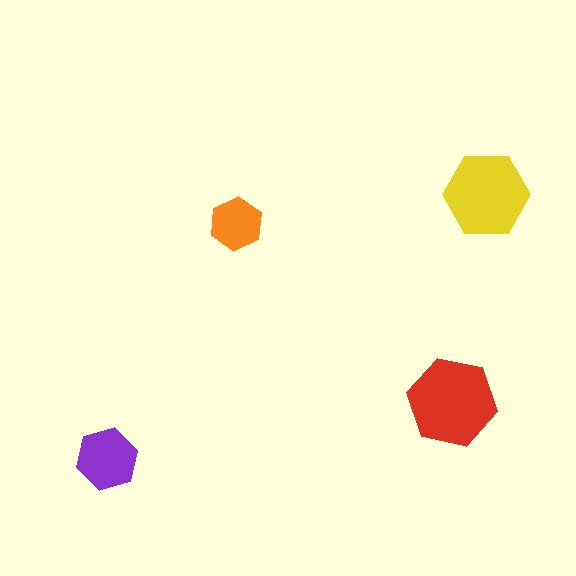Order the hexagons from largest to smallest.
the red one, the yellow one, the purple one, the orange one.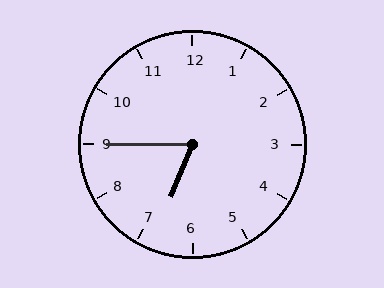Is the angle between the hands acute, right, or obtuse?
It is acute.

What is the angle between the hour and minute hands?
Approximately 68 degrees.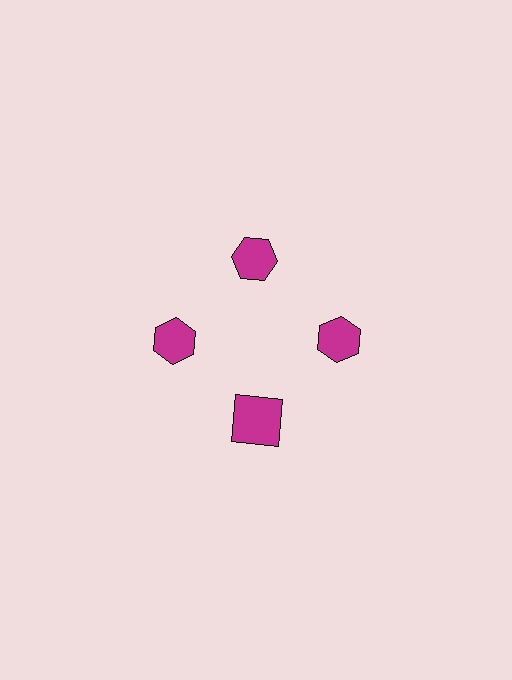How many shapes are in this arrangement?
There are 4 shapes arranged in a ring pattern.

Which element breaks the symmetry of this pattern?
The magenta square at roughly the 6 o'clock position breaks the symmetry. All other shapes are magenta hexagons.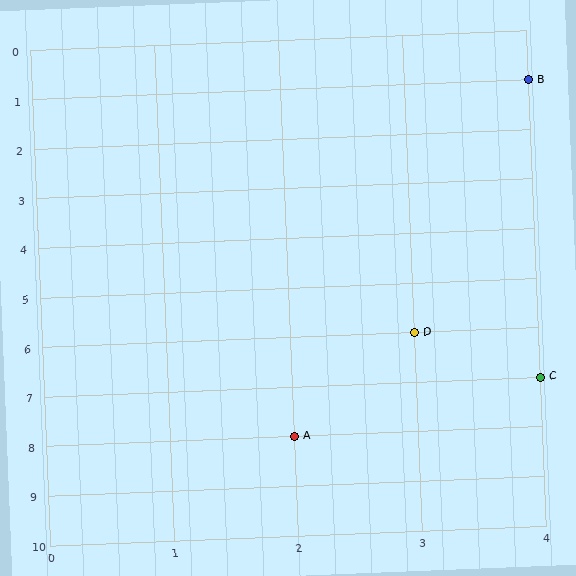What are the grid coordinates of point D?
Point D is at grid coordinates (3, 6).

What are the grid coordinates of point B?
Point B is at grid coordinates (4, 1).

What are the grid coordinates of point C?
Point C is at grid coordinates (4, 7).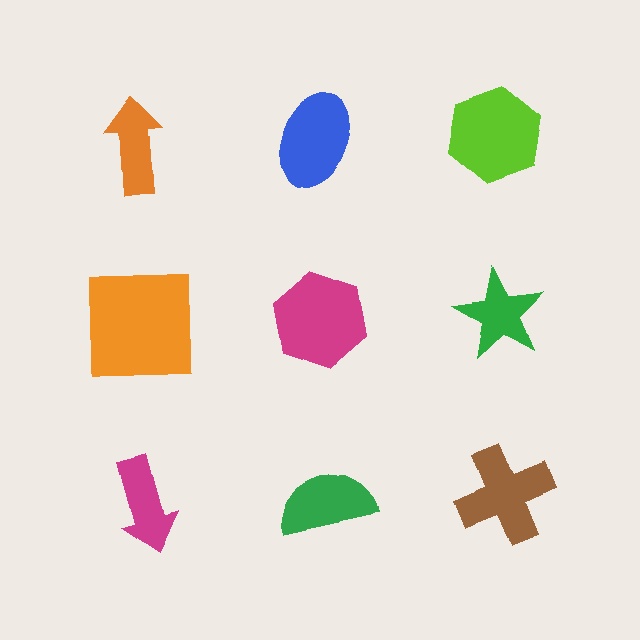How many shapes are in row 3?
3 shapes.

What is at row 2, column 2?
A magenta hexagon.